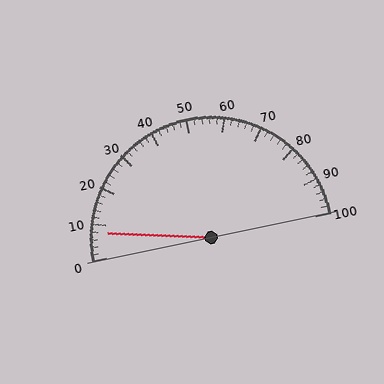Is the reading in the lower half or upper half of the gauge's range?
The reading is in the lower half of the range (0 to 100).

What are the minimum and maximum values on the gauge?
The gauge ranges from 0 to 100.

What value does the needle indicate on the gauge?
The needle indicates approximately 8.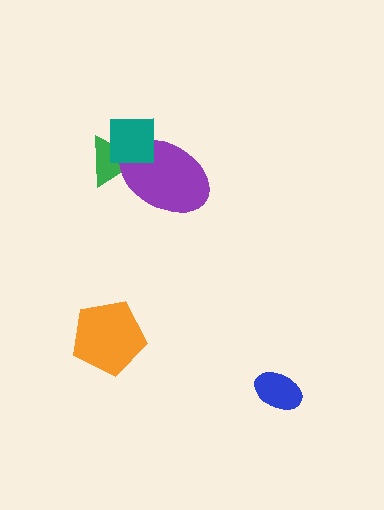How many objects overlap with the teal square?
2 objects overlap with the teal square.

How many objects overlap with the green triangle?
2 objects overlap with the green triangle.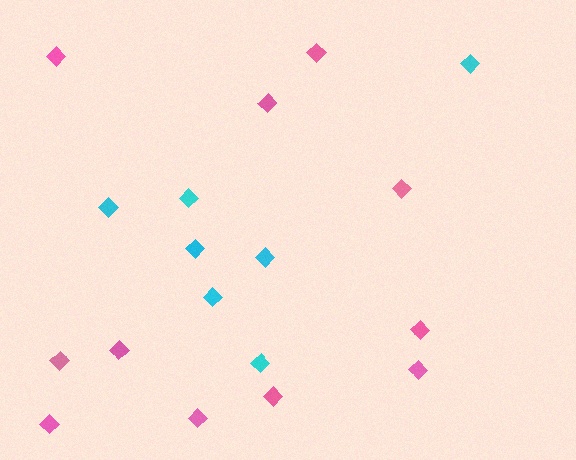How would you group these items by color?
There are 2 groups: one group of cyan diamonds (7) and one group of pink diamonds (11).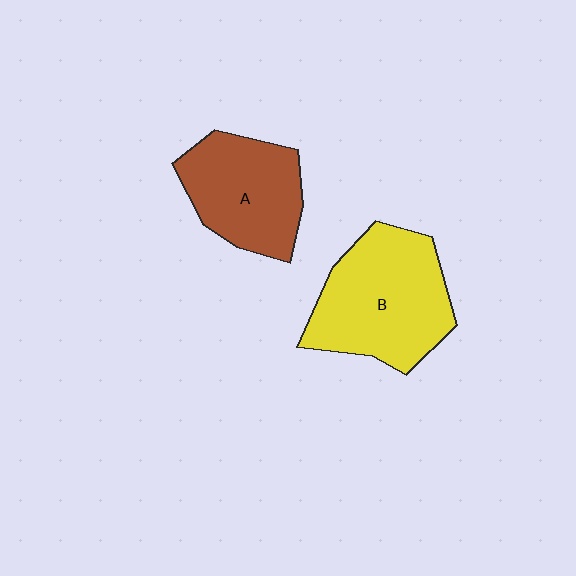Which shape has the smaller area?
Shape A (brown).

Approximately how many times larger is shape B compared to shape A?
Approximately 1.3 times.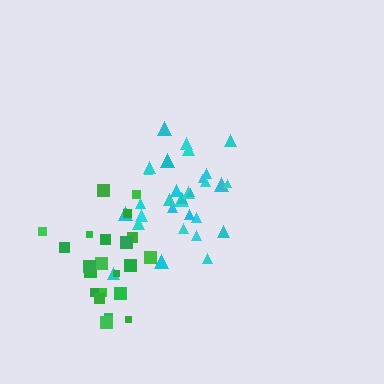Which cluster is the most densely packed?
Cyan.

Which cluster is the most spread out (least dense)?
Green.